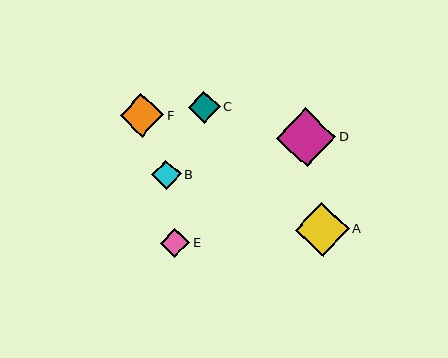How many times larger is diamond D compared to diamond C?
Diamond D is approximately 1.8 times the size of diamond C.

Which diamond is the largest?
Diamond D is the largest with a size of approximately 59 pixels.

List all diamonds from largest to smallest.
From largest to smallest: D, A, F, C, E, B.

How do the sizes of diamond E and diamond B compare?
Diamond E and diamond B are approximately the same size.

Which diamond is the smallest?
Diamond B is the smallest with a size of approximately 29 pixels.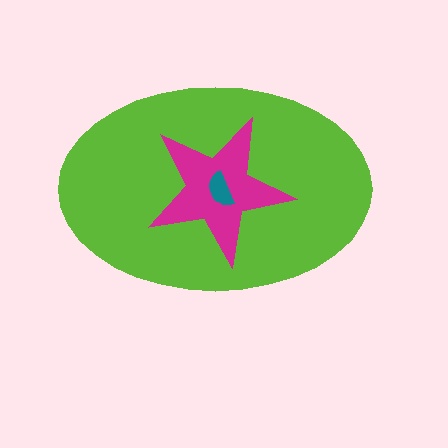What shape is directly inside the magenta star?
The teal semicircle.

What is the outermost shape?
The lime ellipse.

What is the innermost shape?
The teal semicircle.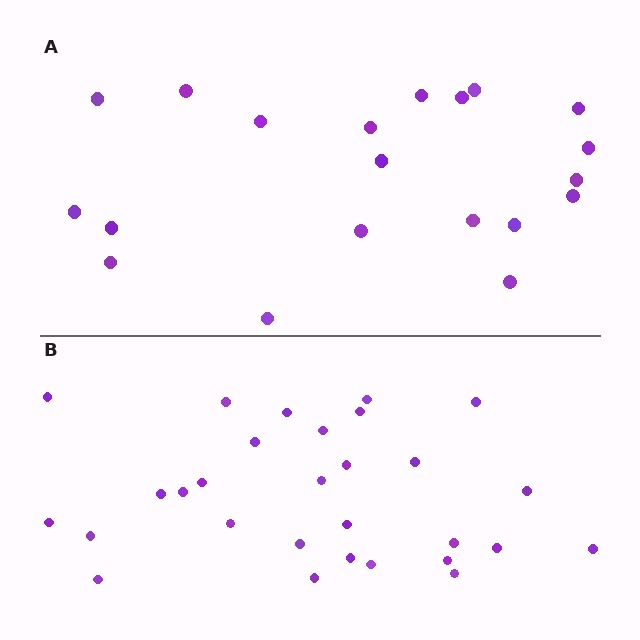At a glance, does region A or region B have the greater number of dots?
Region B (the bottom region) has more dots.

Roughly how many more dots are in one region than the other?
Region B has roughly 8 or so more dots than region A.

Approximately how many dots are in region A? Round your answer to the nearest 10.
About 20 dots.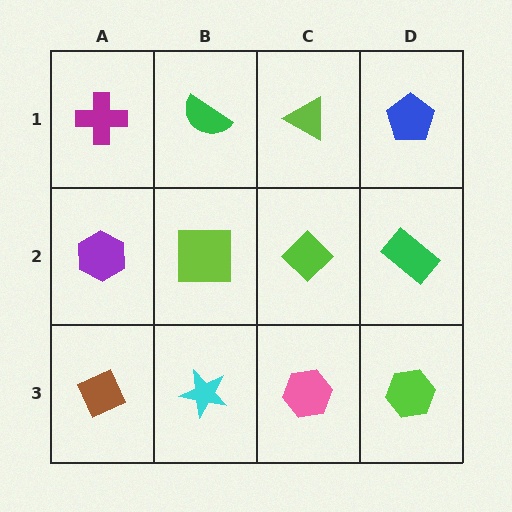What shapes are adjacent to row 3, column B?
A lime square (row 2, column B), a brown diamond (row 3, column A), a pink hexagon (row 3, column C).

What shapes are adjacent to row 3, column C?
A lime diamond (row 2, column C), a cyan star (row 3, column B), a lime hexagon (row 3, column D).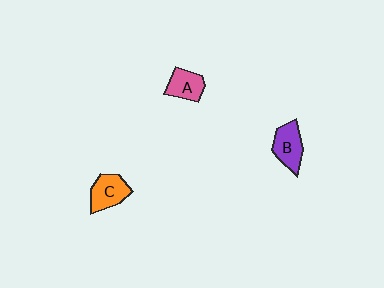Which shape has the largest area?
Shape B (purple).